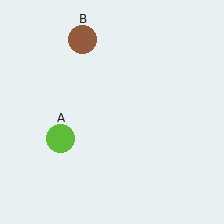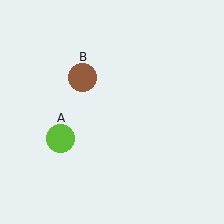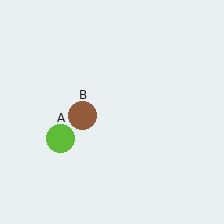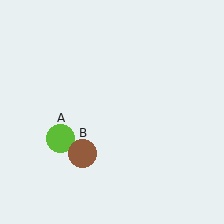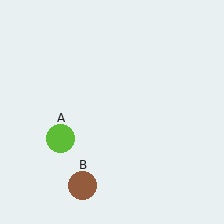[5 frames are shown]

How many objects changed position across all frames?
1 object changed position: brown circle (object B).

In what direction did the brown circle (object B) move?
The brown circle (object B) moved down.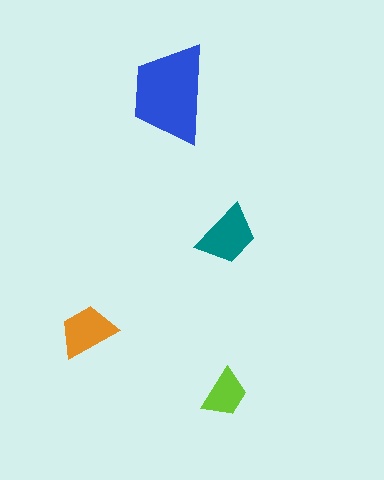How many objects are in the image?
There are 4 objects in the image.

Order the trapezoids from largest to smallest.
the blue one, the teal one, the orange one, the lime one.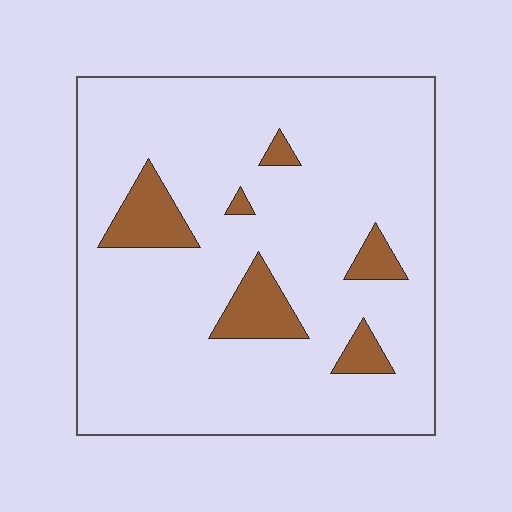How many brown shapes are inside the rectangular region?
6.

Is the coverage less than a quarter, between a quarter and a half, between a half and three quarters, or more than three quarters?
Less than a quarter.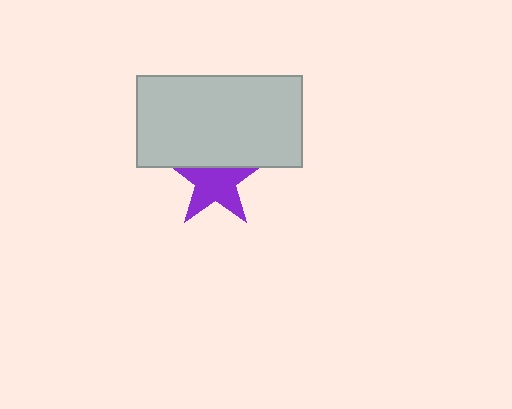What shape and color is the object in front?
The object in front is a light gray rectangle.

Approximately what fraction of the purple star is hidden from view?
Roughly 30% of the purple star is hidden behind the light gray rectangle.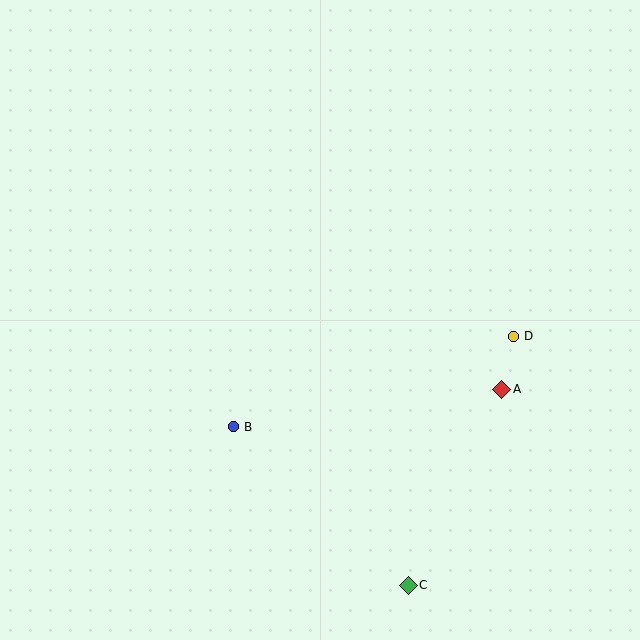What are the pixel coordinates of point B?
Point B is at (233, 427).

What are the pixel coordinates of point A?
Point A is at (502, 389).